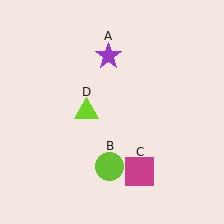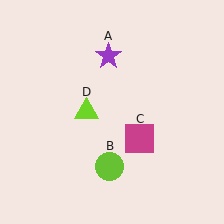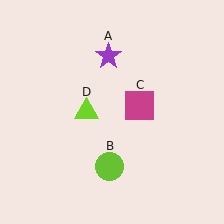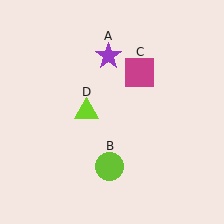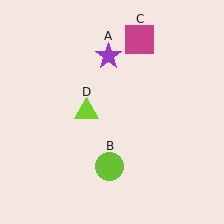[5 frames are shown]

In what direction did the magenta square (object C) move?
The magenta square (object C) moved up.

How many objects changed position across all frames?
1 object changed position: magenta square (object C).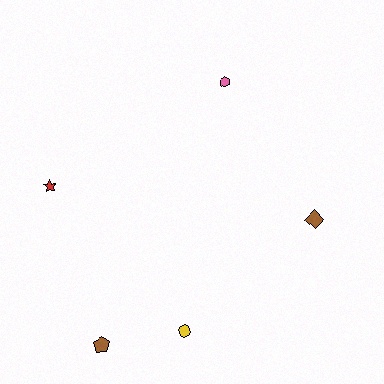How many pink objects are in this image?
There is 1 pink object.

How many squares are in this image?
There are no squares.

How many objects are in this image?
There are 5 objects.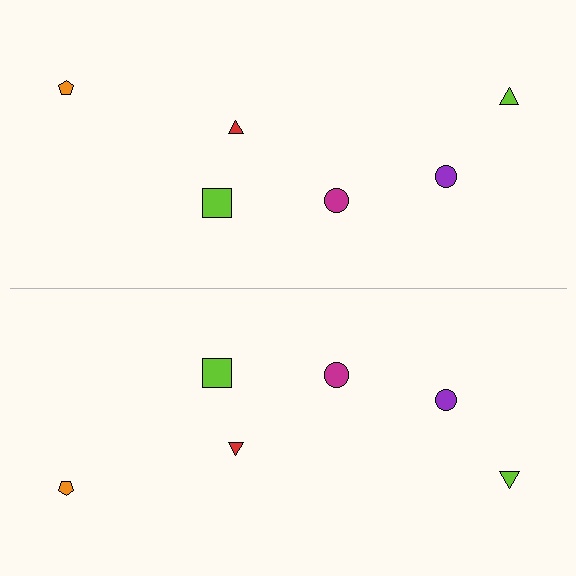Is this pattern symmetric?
Yes, this pattern has bilateral (reflection) symmetry.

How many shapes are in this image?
There are 12 shapes in this image.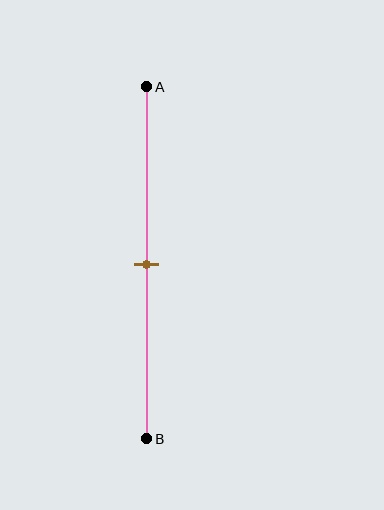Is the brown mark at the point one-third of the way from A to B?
No, the mark is at about 50% from A, not at the 33% one-third point.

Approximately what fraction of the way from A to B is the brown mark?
The brown mark is approximately 50% of the way from A to B.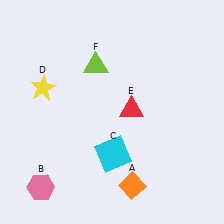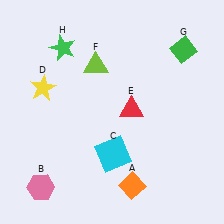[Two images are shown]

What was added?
A green diamond (G), a green star (H) were added in Image 2.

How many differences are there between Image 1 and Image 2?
There are 2 differences between the two images.